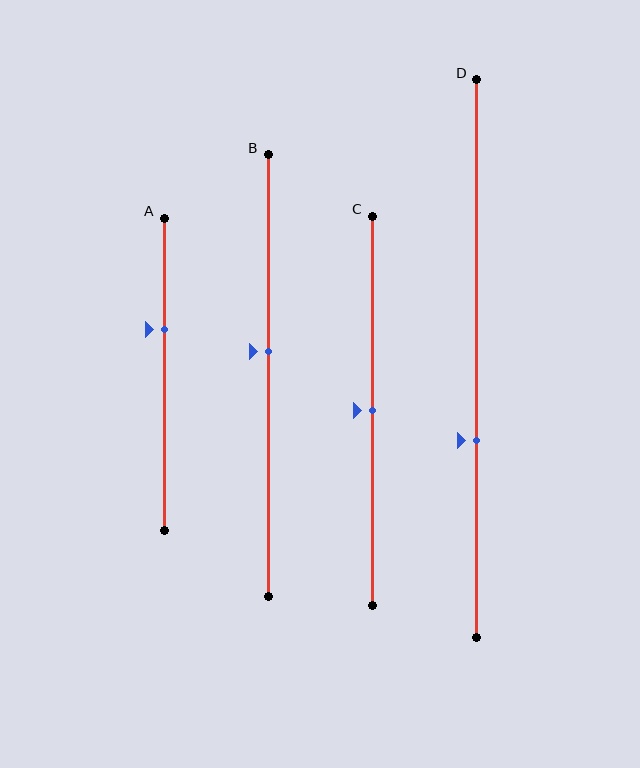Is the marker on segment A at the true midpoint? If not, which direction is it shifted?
No, the marker on segment A is shifted upward by about 15% of the segment length.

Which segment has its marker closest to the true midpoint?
Segment C has its marker closest to the true midpoint.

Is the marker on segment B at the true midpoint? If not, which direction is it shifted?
No, the marker on segment B is shifted upward by about 6% of the segment length.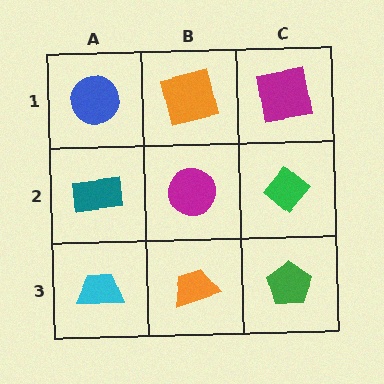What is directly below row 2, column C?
A green pentagon.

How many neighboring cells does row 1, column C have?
2.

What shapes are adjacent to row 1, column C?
A green diamond (row 2, column C), an orange square (row 1, column B).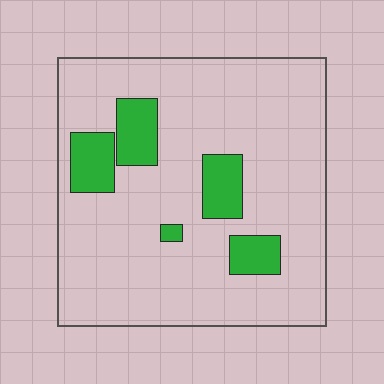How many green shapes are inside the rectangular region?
5.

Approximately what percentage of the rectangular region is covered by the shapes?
Approximately 15%.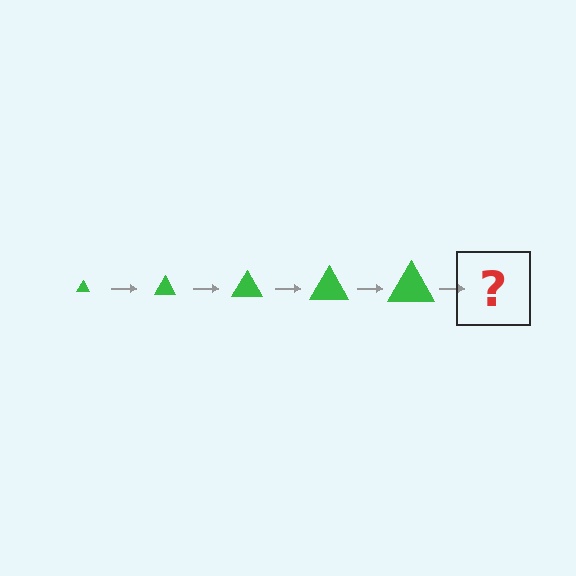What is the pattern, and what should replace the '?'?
The pattern is that the triangle gets progressively larger each step. The '?' should be a green triangle, larger than the previous one.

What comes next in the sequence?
The next element should be a green triangle, larger than the previous one.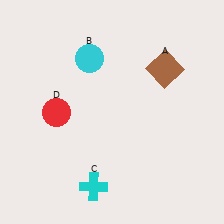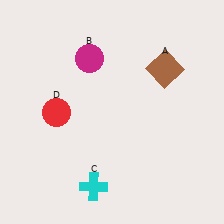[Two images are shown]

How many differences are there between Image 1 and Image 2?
There is 1 difference between the two images.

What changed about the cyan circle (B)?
In Image 1, B is cyan. In Image 2, it changed to magenta.